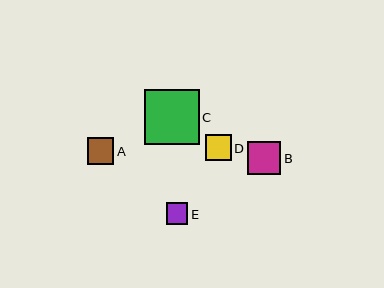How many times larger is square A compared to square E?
Square A is approximately 1.2 times the size of square E.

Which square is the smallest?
Square E is the smallest with a size of approximately 21 pixels.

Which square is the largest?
Square C is the largest with a size of approximately 55 pixels.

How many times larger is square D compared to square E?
Square D is approximately 1.2 times the size of square E.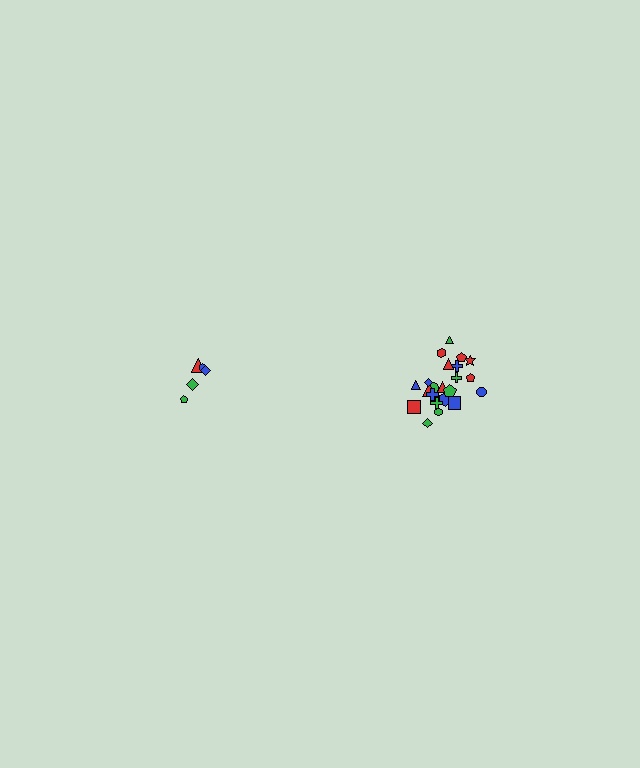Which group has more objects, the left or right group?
The right group.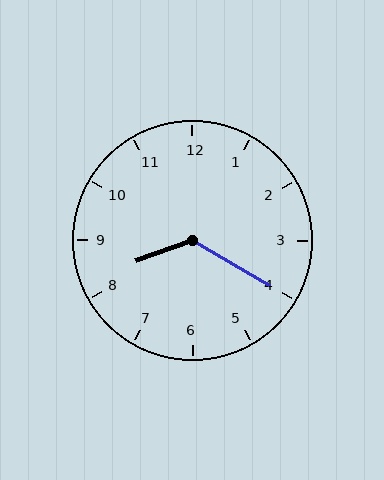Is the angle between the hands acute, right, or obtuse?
It is obtuse.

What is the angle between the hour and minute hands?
Approximately 130 degrees.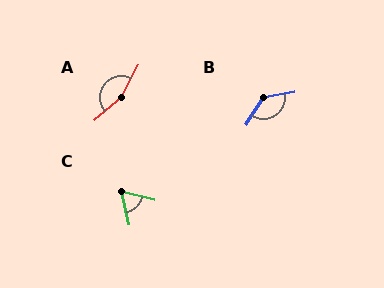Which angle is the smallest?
C, at approximately 62 degrees.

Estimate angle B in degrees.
Approximately 133 degrees.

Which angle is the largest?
A, at approximately 158 degrees.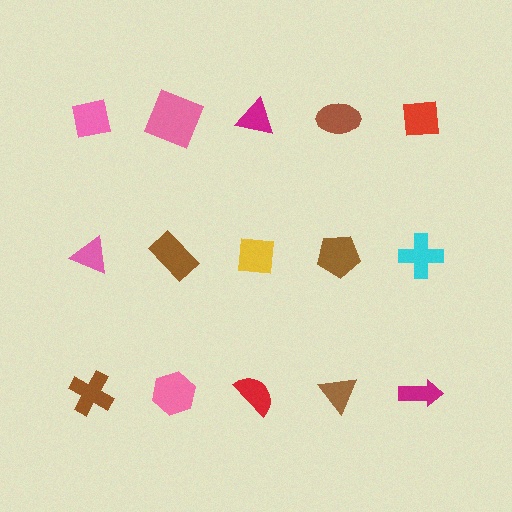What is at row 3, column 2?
A pink hexagon.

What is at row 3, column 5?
A magenta arrow.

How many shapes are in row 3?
5 shapes.